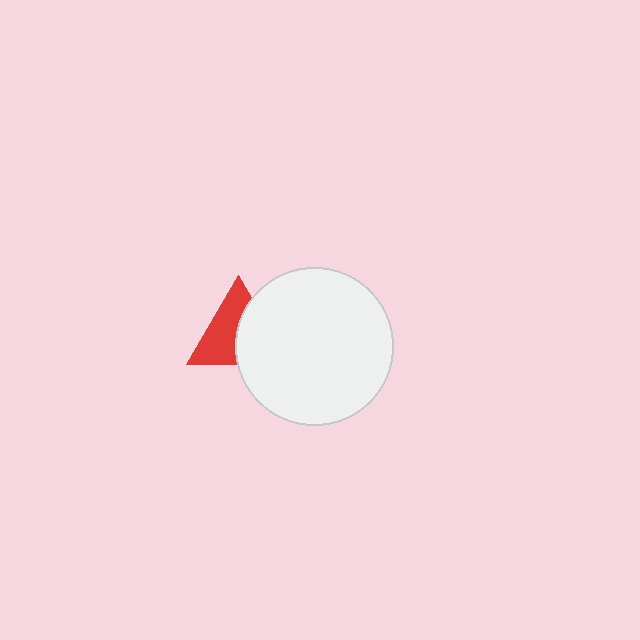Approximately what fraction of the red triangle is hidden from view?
Roughly 46% of the red triangle is hidden behind the white circle.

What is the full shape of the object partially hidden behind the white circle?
The partially hidden object is a red triangle.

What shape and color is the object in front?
The object in front is a white circle.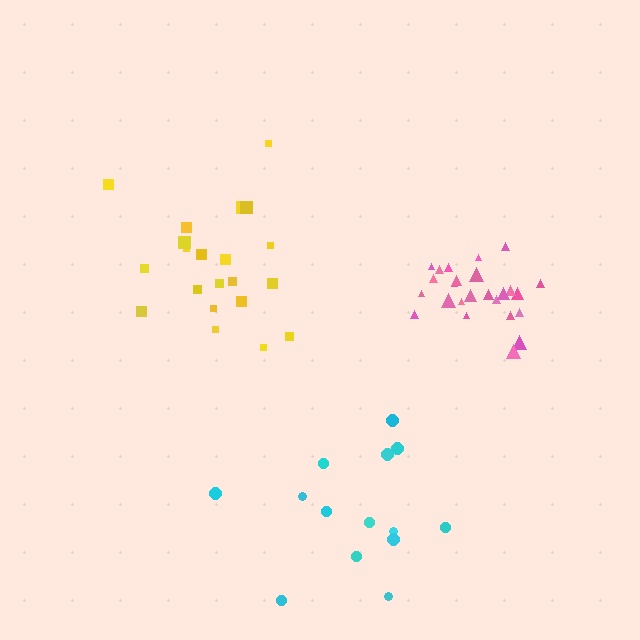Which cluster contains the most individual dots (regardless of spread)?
Pink (25).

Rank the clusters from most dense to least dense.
pink, yellow, cyan.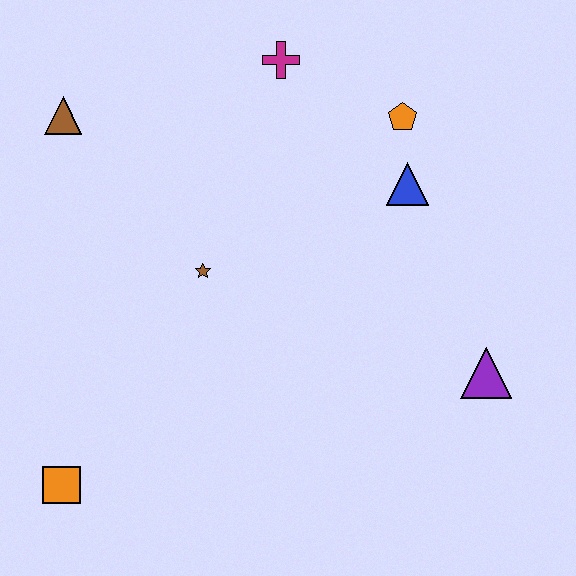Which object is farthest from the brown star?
The purple triangle is farthest from the brown star.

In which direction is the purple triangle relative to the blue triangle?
The purple triangle is below the blue triangle.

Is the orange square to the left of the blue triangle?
Yes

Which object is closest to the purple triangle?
The blue triangle is closest to the purple triangle.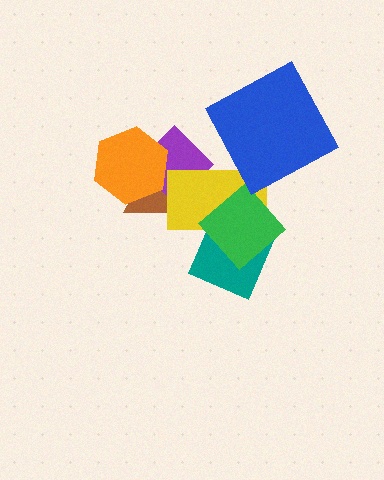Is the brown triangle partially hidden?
Yes, it is partially covered by another shape.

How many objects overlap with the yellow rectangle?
4 objects overlap with the yellow rectangle.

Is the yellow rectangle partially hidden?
Yes, it is partially covered by another shape.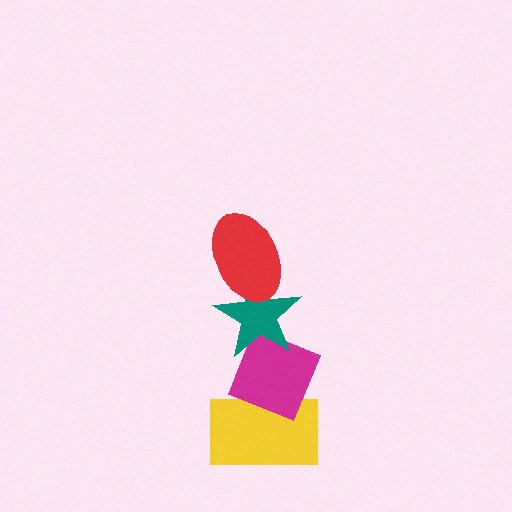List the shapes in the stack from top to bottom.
From top to bottom: the red ellipse, the teal star, the magenta diamond, the yellow rectangle.